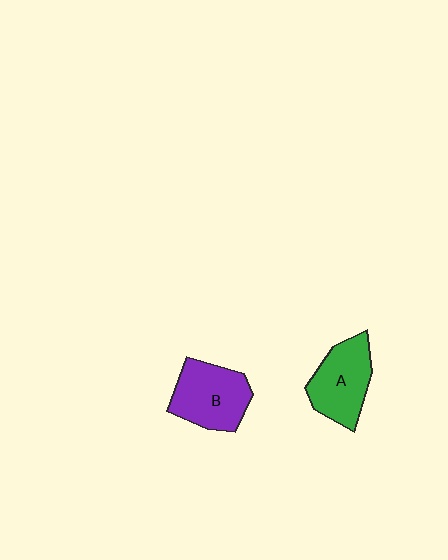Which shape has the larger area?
Shape B (purple).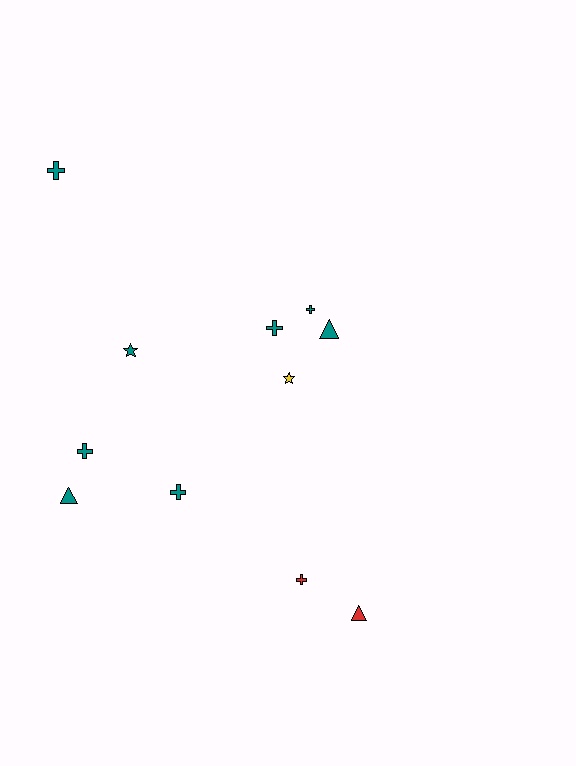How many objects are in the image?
There are 11 objects.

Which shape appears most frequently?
Cross, with 6 objects.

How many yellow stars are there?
There is 1 yellow star.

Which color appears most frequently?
Teal, with 8 objects.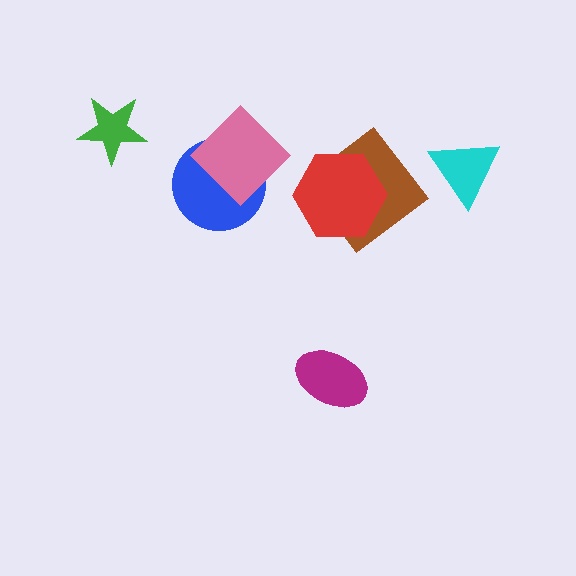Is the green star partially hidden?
No, no other shape covers it.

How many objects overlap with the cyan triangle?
0 objects overlap with the cyan triangle.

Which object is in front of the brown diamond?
The red hexagon is in front of the brown diamond.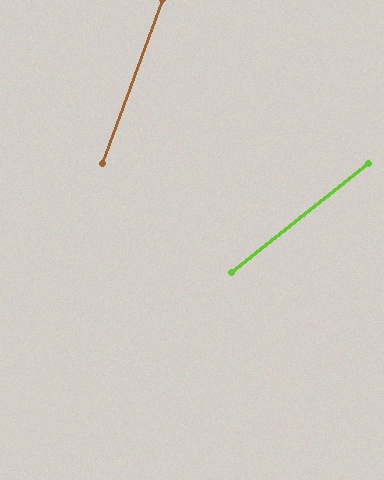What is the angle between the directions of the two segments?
Approximately 31 degrees.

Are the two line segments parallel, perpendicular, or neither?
Neither parallel nor perpendicular — they differ by about 31°.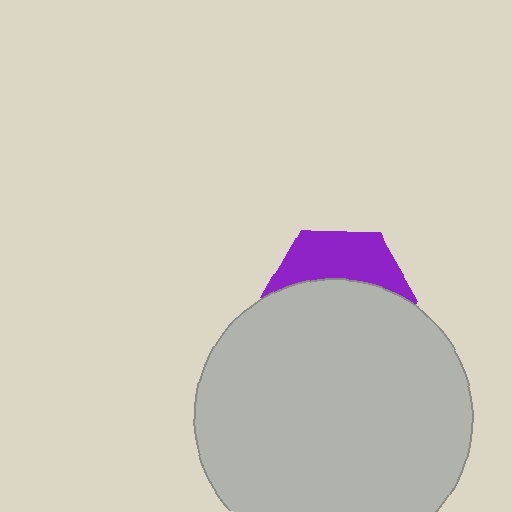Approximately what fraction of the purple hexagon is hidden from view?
Roughly 63% of the purple hexagon is hidden behind the light gray circle.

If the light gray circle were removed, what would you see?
You would see the complete purple hexagon.